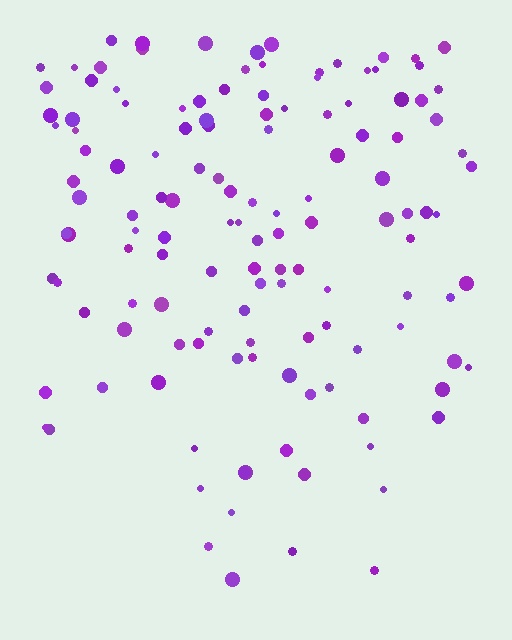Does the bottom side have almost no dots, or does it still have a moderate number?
Still a moderate number, just noticeably fewer than the top.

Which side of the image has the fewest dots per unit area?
The bottom.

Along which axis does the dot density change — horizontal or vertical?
Vertical.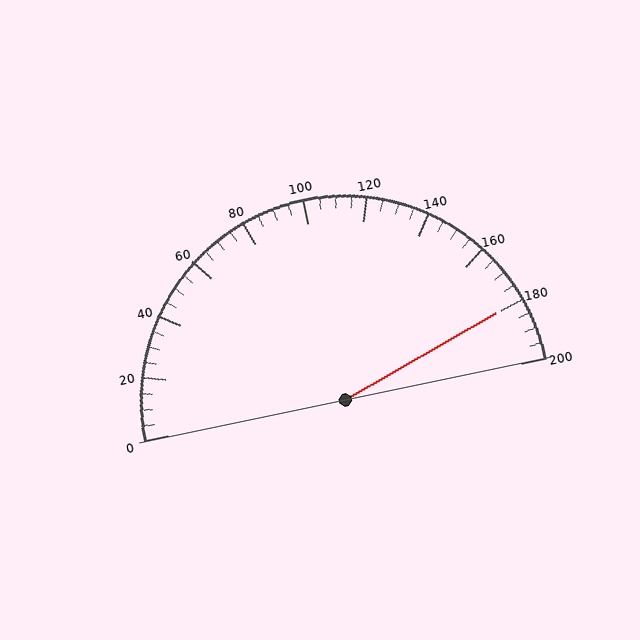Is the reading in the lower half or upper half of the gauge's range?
The reading is in the upper half of the range (0 to 200).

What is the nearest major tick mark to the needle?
The nearest major tick mark is 180.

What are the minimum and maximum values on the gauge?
The gauge ranges from 0 to 200.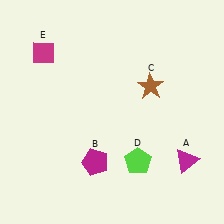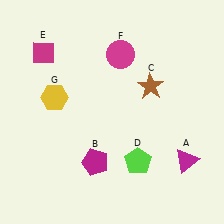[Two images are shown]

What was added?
A magenta circle (F), a yellow hexagon (G) were added in Image 2.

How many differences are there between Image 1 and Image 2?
There are 2 differences between the two images.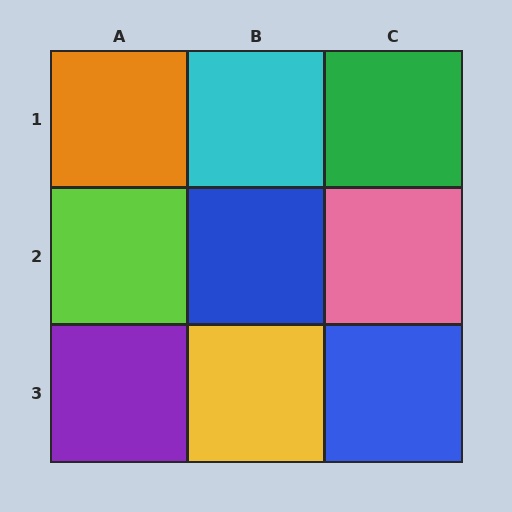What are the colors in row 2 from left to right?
Lime, blue, pink.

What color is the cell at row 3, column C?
Blue.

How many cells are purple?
1 cell is purple.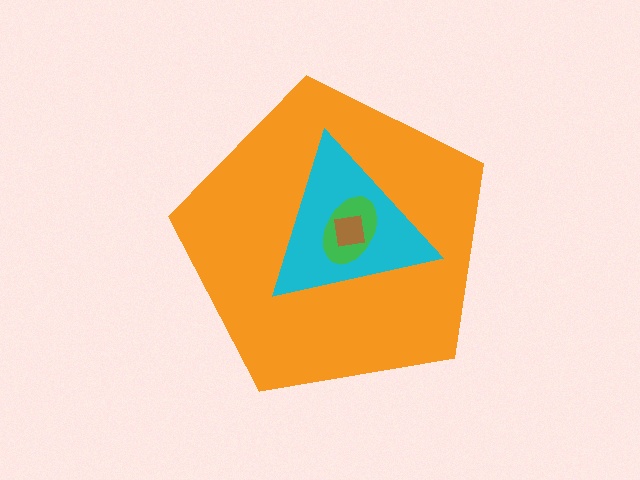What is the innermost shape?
The brown square.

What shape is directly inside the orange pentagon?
The cyan triangle.